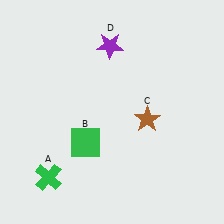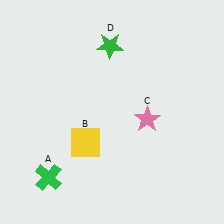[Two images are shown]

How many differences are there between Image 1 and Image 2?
There are 3 differences between the two images.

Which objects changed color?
B changed from green to yellow. C changed from brown to pink. D changed from purple to green.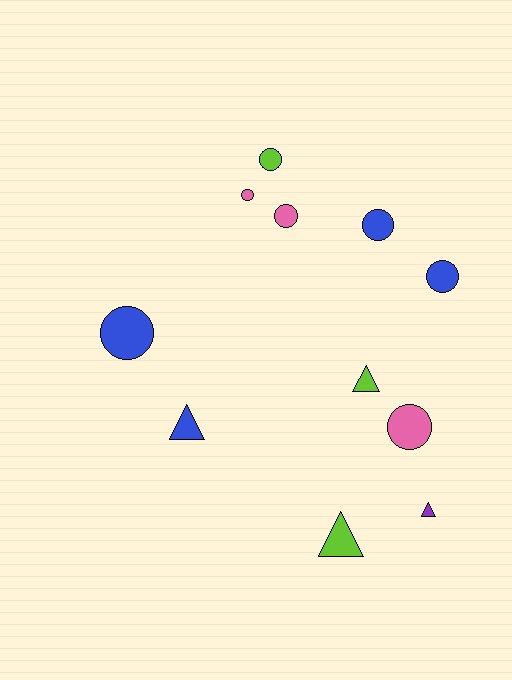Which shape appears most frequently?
Circle, with 7 objects.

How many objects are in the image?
There are 11 objects.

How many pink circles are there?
There are 3 pink circles.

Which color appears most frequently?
Blue, with 4 objects.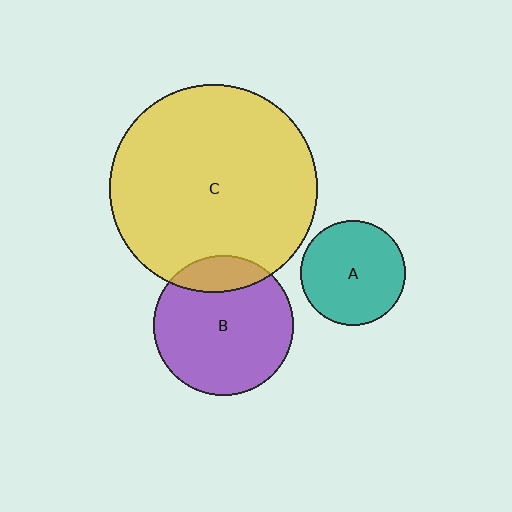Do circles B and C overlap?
Yes.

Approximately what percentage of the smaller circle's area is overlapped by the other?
Approximately 15%.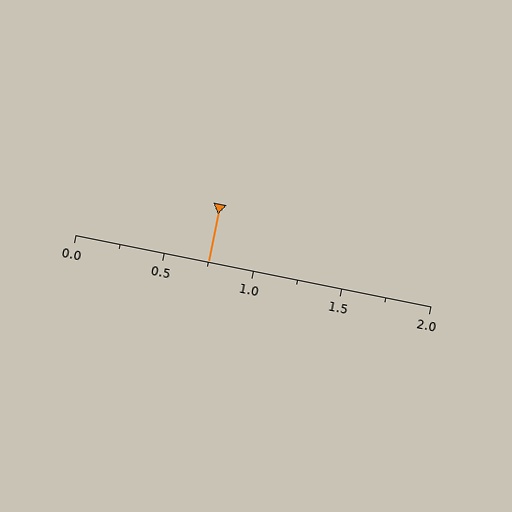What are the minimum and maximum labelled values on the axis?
The axis runs from 0.0 to 2.0.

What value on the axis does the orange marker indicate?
The marker indicates approximately 0.75.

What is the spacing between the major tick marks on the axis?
The major ticks are spaced 0.5 apart.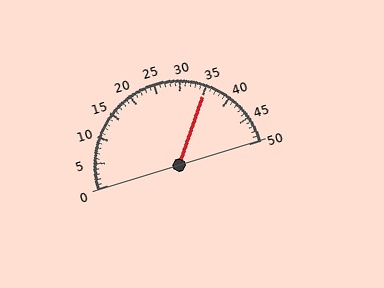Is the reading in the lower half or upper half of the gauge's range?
The reading is in the upper half of the range (0 to 50).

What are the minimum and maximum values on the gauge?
The gauge ranges from 0 to 50.